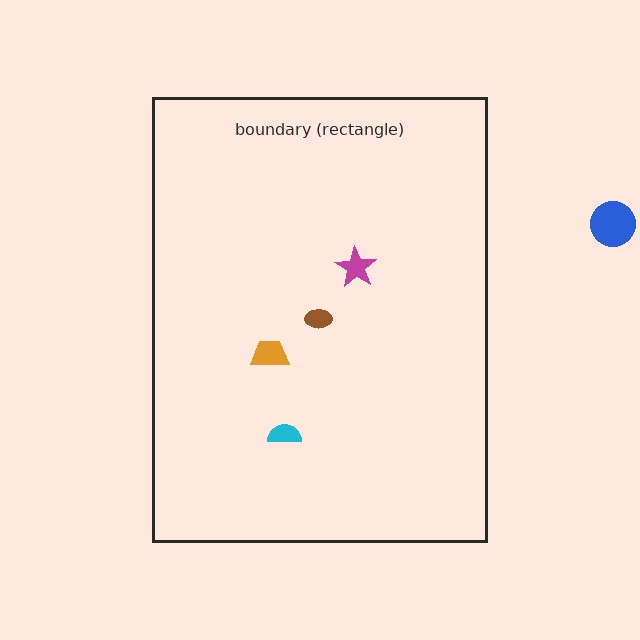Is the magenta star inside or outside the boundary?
Inside.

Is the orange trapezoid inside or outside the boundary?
Inside.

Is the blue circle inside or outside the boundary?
Outside.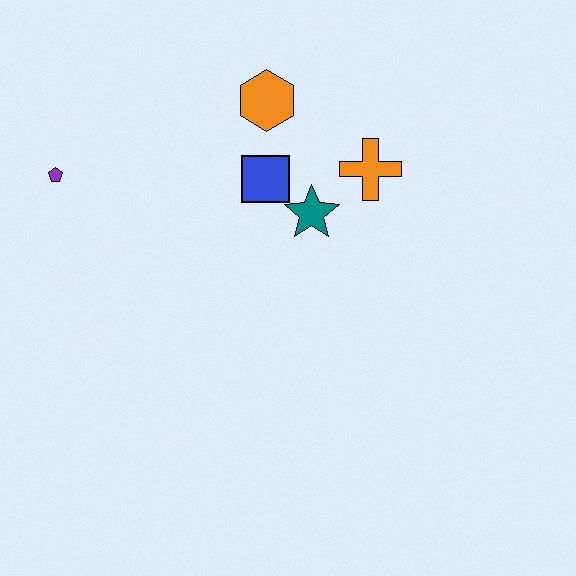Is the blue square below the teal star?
No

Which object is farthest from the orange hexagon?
The purple pentagon is farthest from the orange hexagon.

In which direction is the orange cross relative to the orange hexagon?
The orange cross is to the right of the orange hexagon.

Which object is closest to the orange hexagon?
The blue square is closest to the orange hexagon.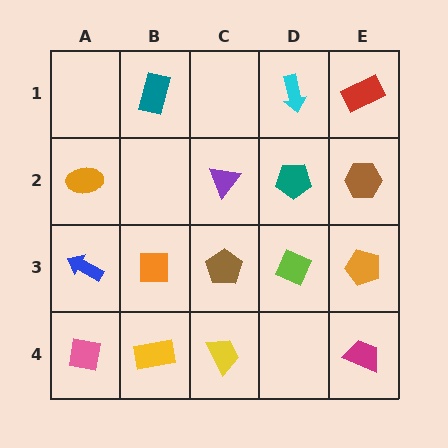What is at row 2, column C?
A purple triangle.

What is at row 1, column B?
A teal rectangle.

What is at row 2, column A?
An orange ellipse.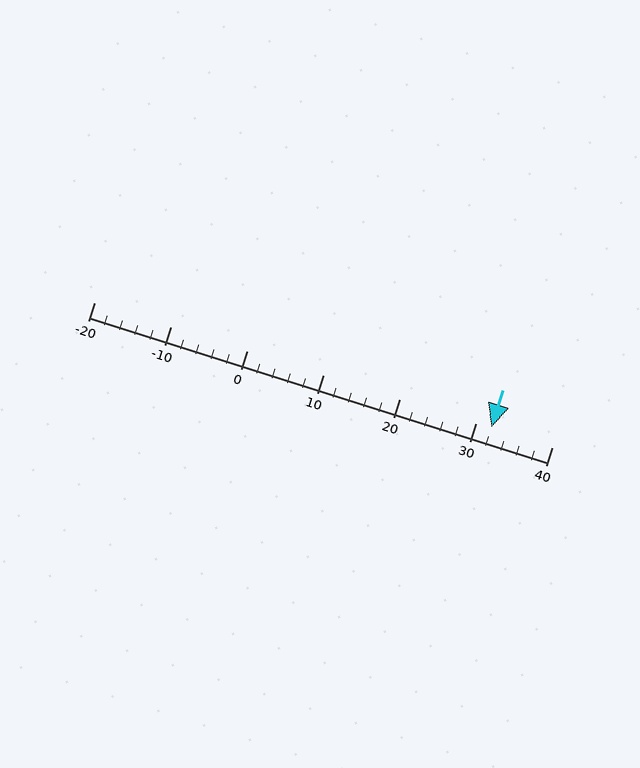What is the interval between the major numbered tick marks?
The major tick marks are spaced 10 units apart.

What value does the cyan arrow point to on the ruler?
The cyan arrow points to approximately 32.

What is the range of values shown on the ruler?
The ruler shows values from -20 to 40.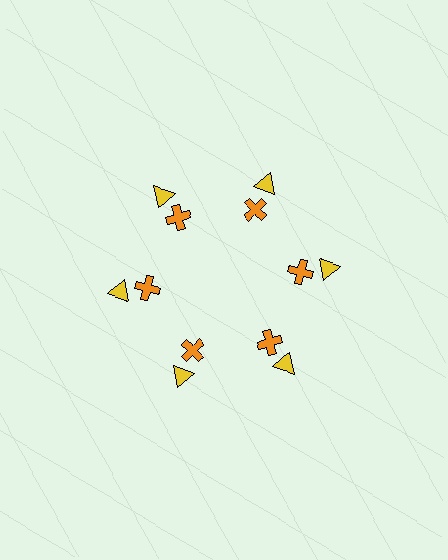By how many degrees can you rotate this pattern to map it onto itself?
The pattern maps onto itself every 60 degrees of rotation.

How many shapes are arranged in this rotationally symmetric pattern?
There are 12 shapes, arranged in 6 groups of 2.